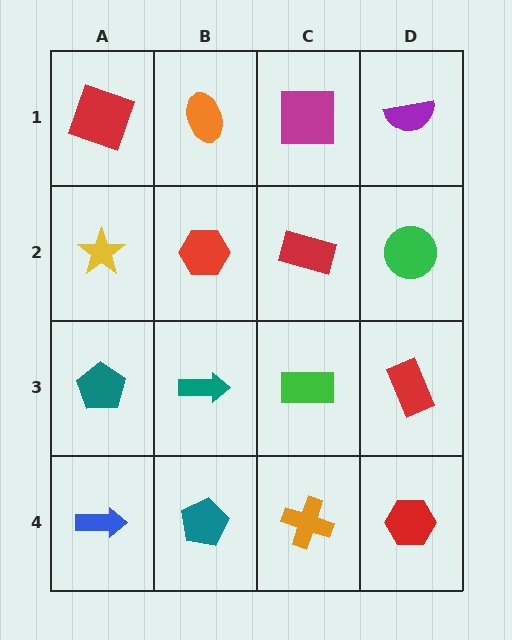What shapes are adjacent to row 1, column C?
A red rectangle (row 2, column C), an orange ellipse (row 1, column B), a purple semicircle (row 1, column D).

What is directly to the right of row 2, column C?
A green circle.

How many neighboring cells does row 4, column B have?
3.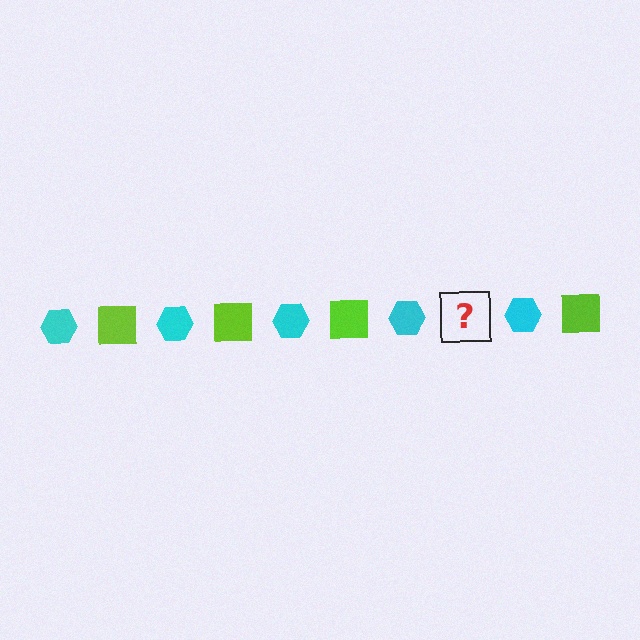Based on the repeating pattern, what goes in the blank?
The blank should be a lime square.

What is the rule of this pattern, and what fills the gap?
The rule is that the pattern alternates between cyan hexagon and lime square. The gap should be filled with a lime square.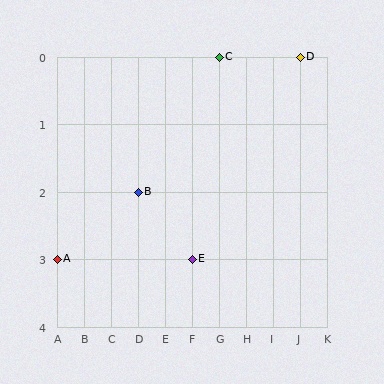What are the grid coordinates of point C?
Point C is at grid coordinates (G, 0).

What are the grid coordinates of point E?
Point E is at grid coordinates (F, 3).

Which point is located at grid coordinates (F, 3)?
Point E is at (F, 3).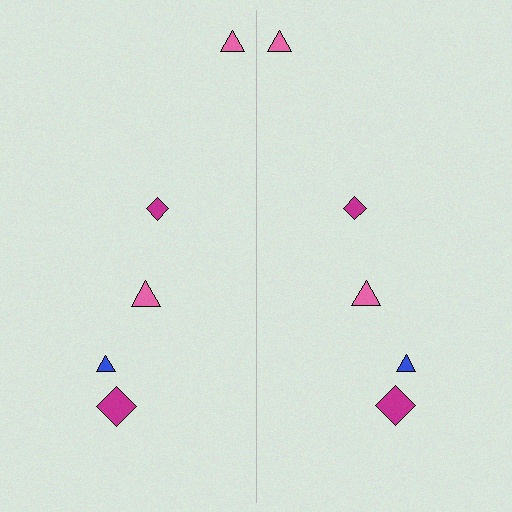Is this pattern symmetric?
Yes, this pattern has bilateral (reflection) symmetry.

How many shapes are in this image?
There are 10 shapes in this image.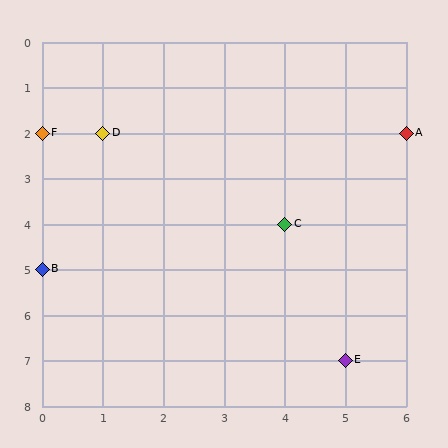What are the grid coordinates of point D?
Point D is at grid coordinates (1, 2).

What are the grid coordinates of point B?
Point B is at grid coordinates (0, 5).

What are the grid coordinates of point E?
Point E is at grid coordinates (5, 7).